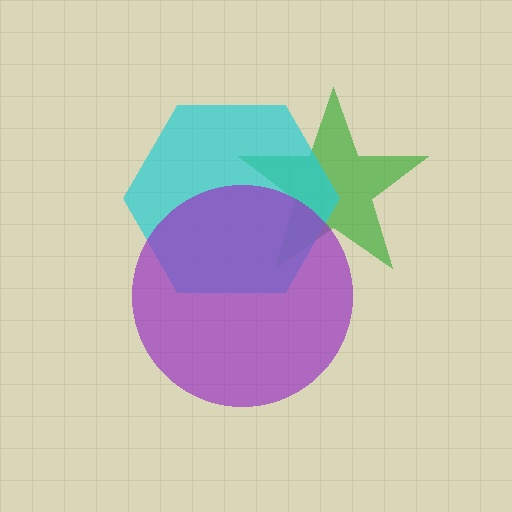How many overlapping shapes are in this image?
There are 3 overlapping shapes in the image.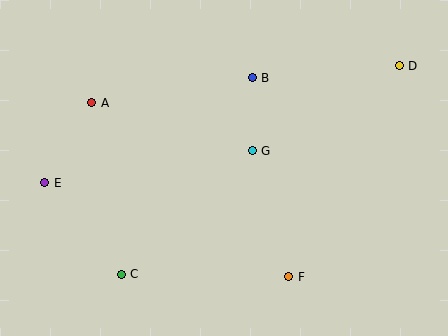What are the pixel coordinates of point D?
Point D is at (399, 66).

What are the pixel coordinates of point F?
Point F is at (289, 277).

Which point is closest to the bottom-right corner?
Point F is closest to the bottom-right corner.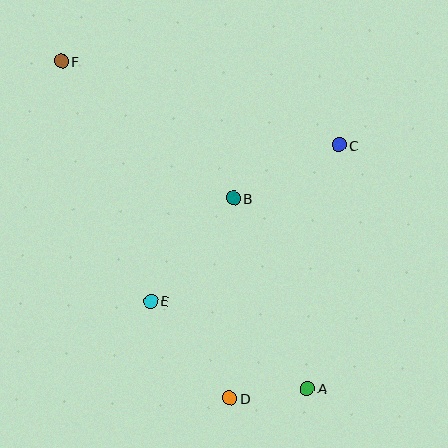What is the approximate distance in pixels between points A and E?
The distance between A and E is approximately 179 pixels.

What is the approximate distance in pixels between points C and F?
The distance between C and F is approximately 290 pixels.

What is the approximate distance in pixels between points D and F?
The distance between D and F is approximately 377 pixels.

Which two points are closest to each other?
Points A and D are closest to each other.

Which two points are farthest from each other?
Points A and F are farthest from each other.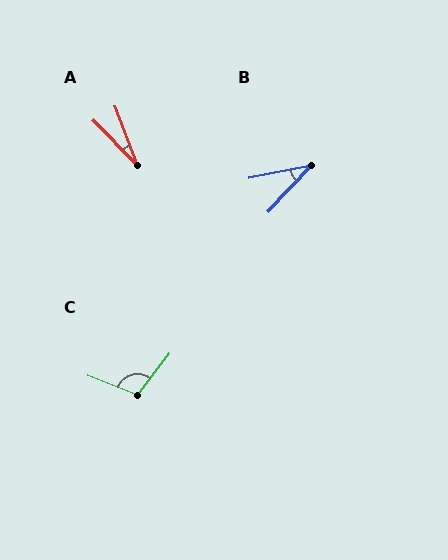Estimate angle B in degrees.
Approximately 36 degrees.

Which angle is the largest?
C, at approximately 106 degrees.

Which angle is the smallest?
A, at approximately 24 degrees.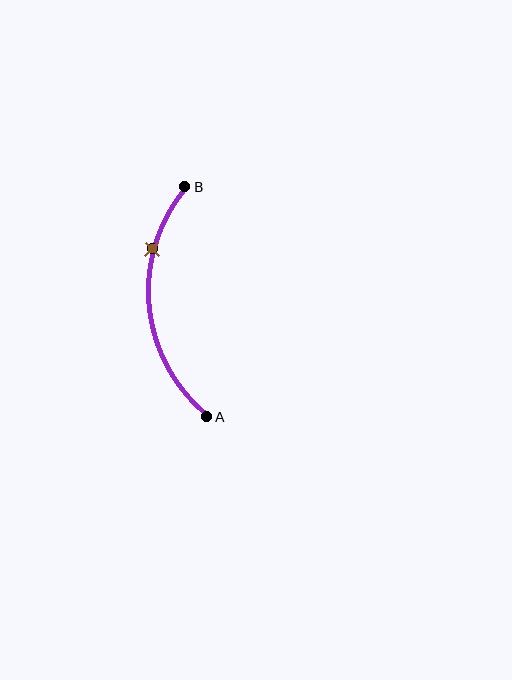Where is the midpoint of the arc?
The arc midpoint is the point on the curve farthest from the straight line joining A and B. It sits to the left of that line.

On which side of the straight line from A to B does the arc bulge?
The arc bulges to the left of the straight line connecting A and B.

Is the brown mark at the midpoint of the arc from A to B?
No. The brown mark lies on the arc but is closer to endpoint B. The arc midpoint would be at the point on the curve equidistant along the arc from both A and B.